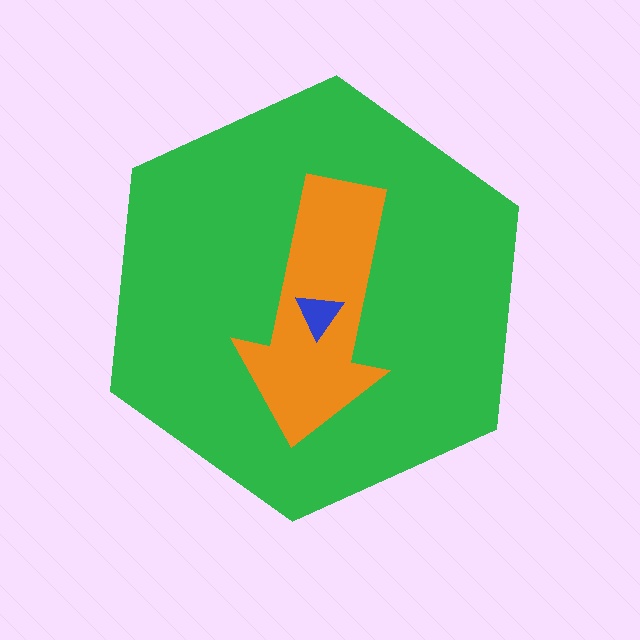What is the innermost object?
The blue triangle.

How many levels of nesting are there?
3.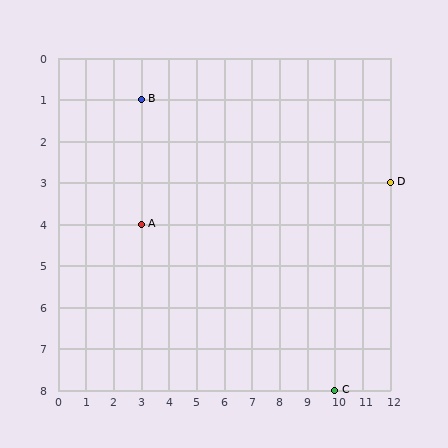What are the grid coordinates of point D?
Point D is at grid coordinates (12, 3).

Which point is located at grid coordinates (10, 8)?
Point C is at (10, 8).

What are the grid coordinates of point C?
Point C is at grid coordinates (10, 8).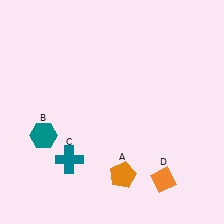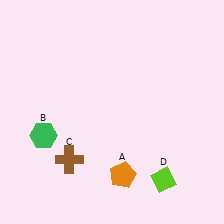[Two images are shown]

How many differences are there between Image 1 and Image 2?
There are 3 differences between the two images.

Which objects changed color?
B changed from teal to green. C changed from teal to brown. D changed from orange to lime.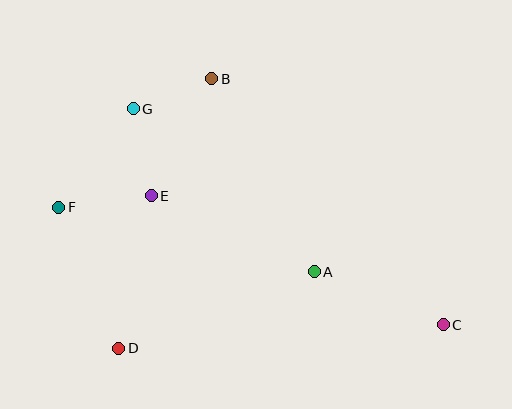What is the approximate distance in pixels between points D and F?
The distance between D and F is approximately 153 pixels.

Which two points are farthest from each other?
Points C and F are farthest from each other.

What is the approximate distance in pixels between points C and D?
The distance between C and D is approximately 326 pixels.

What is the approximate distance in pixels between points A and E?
The distance between A and E is approximately 180 pixels.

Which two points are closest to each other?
Points B and G are closest to each other.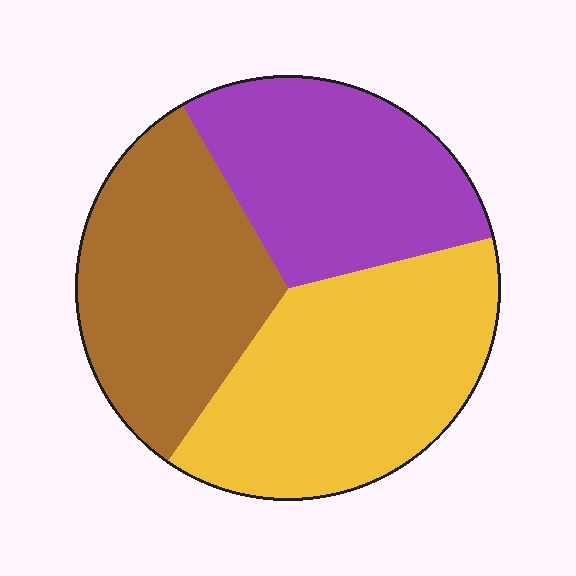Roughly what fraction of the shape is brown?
Brown covers roughly 30% of the shape.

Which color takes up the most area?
Yellow, at roughly 40%.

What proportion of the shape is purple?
Purple takes up between a quarter and a half of the shape.